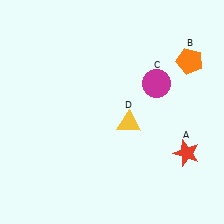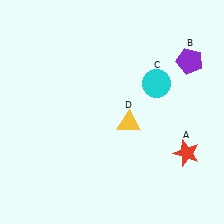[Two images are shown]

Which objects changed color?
B changed from orange to purple. C changed from magenta to cyan.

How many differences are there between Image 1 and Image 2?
There are 2 differences between the two images.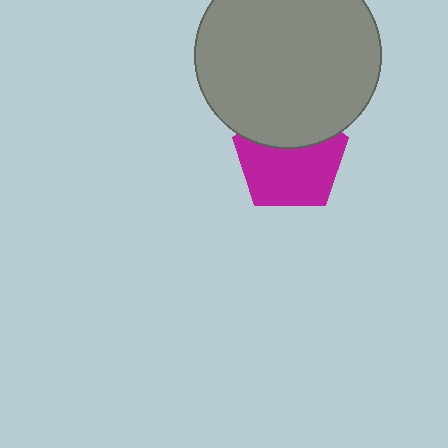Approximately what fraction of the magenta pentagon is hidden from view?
Roughly 36% of the magenta pentagon is hidden behind the gray circle.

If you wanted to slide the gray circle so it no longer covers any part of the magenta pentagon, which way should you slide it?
Slide it up — that is the most direct way to separate the two shapes.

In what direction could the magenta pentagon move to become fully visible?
The magenta pentagon could move down. That would shift it out from behind the gray circle entirely.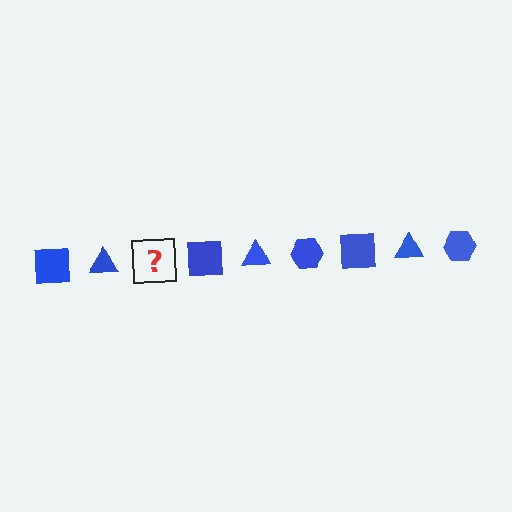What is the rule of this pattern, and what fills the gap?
The rule is that the pattern cycles through square, triangle, hexagon shapes in blue. The gap should be filled with a blue hexagon.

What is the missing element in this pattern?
The missing element is a blue hexagon.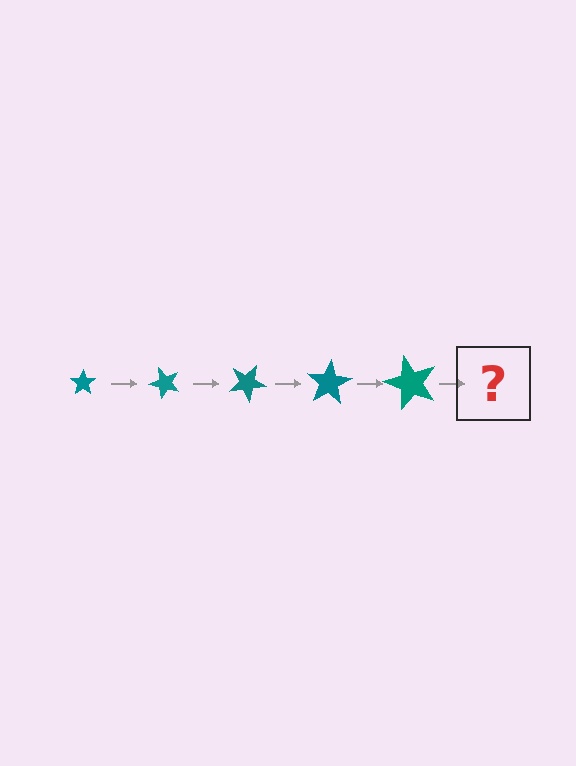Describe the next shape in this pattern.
It should be a star, larger than the previous one and rotated 250 degrees from the start.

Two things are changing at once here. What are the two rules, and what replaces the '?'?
The two rules are that the star grows larger each step and it rotates 50 degrees each step. The '?' should be a star, larger than the previous one and rotated 250 degrees from the start.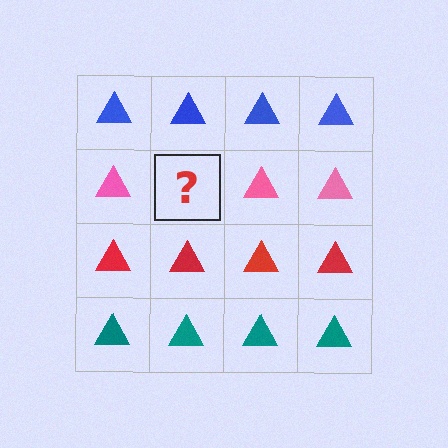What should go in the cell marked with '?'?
The missing cell should contain a pink triangle.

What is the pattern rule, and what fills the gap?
The rule is that each row has a consistent color. The gap should be filled with a pink triangle.